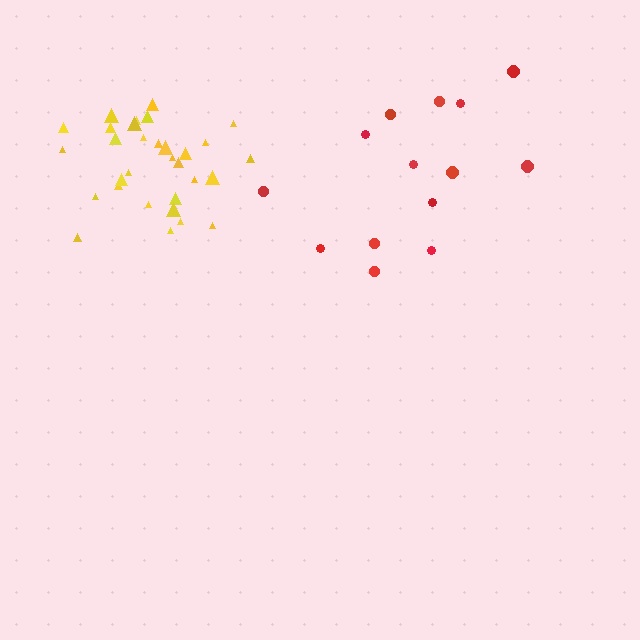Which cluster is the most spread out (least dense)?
Red.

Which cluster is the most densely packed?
Yellow.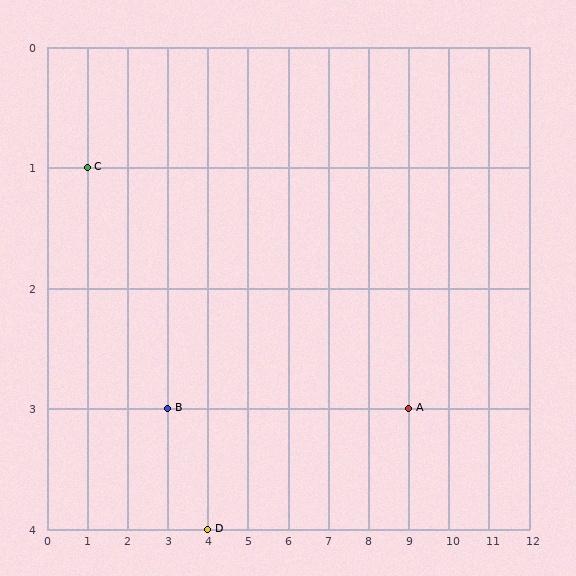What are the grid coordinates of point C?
Point C is at grid coordinates (1, 1).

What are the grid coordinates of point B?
Point B is at grid coordinates (3, 3).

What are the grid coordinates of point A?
Point A is at grid coordinates (9, 3).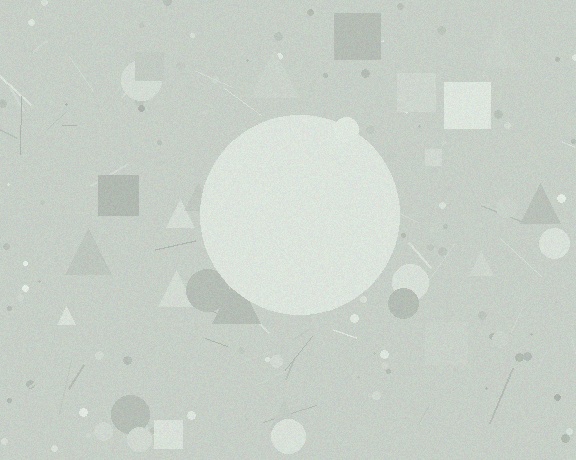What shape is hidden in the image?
A circle is hidden in the image.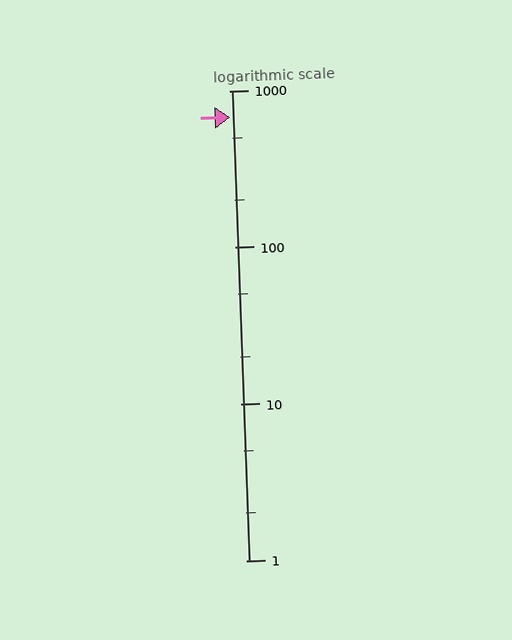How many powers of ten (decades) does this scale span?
The scale spans 3 decades, from 1 to 1000.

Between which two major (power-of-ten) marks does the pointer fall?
The pointer is between 100 and 1000.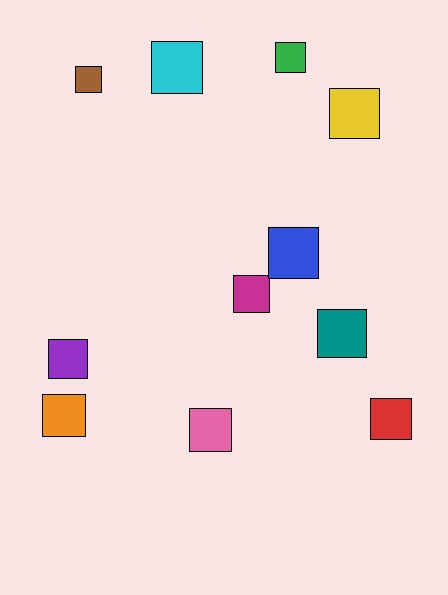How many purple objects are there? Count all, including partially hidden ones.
There is 1 purple object.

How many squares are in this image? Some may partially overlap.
There are 11 squares.